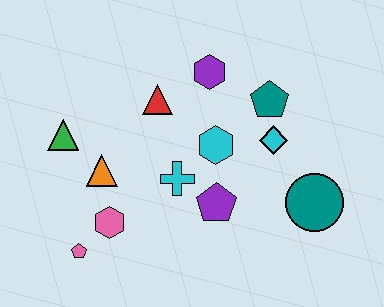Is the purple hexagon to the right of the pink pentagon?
Yes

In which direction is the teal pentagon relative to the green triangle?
The teal pentagon is to the right of the green triangle.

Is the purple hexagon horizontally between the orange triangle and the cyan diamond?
Yes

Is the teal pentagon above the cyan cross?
Yes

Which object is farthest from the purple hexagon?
The pink pentagon is farthest from the purple hexagon.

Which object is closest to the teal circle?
The cyan diamond is closest to the teal circle.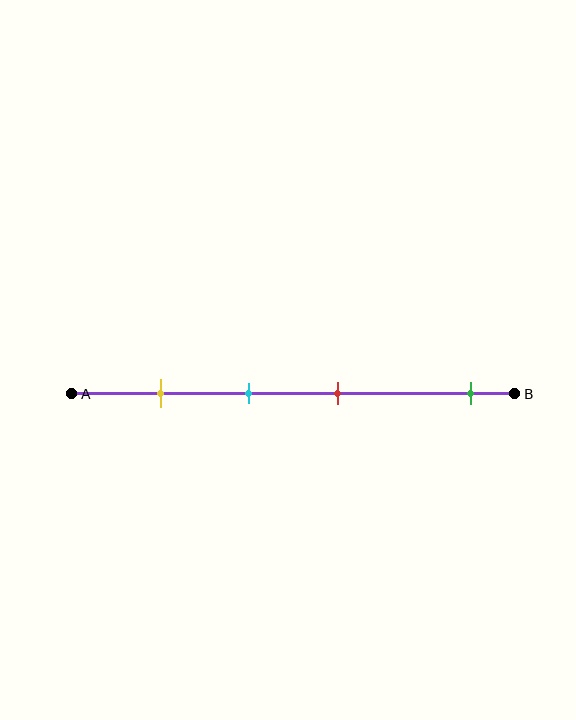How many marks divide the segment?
There are 4 marks dividing the segment.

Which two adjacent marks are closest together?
The cyan and red marks are the closest adjacent pair.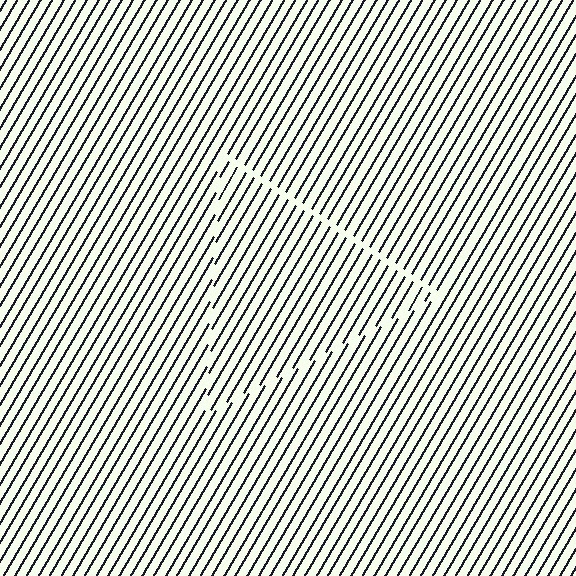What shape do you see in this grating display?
An illusory triangle. The interior of the shape contains the same grating, shifted by half a period — the contour is defined by the phase discontinuity where line-ends from the inner and outer gratings abut.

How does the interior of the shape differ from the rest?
The interior of the shape contains the same grating, shifted by half a period — the contour is defined by the phase discontinuity where line-ends from the inner and outer gratings abut.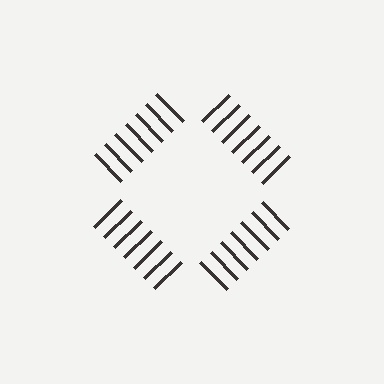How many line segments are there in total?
28 — 7 along each of the 4 edges.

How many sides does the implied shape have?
4 sides — the line-ends trace a square.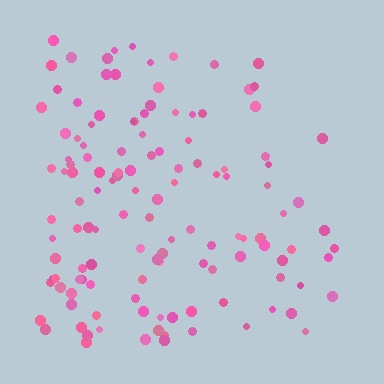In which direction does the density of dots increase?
From right to left, with the left side densest.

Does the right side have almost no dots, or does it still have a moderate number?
Still a moderate number, just noticeably fewer than the left.